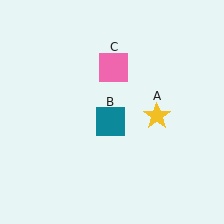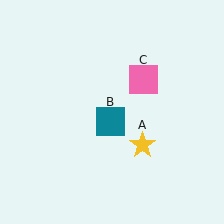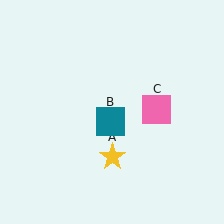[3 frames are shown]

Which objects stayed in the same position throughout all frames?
Teal square (object B) remained stationary.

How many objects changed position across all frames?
2 objects changed position: yellow star (object A), pink square (object C).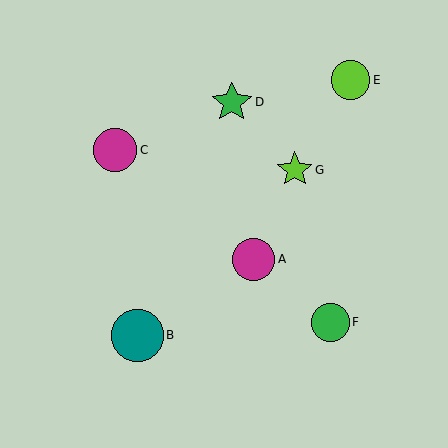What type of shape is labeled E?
Shape E is a lime circle.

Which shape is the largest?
The teal circle (labeled B) is the largest.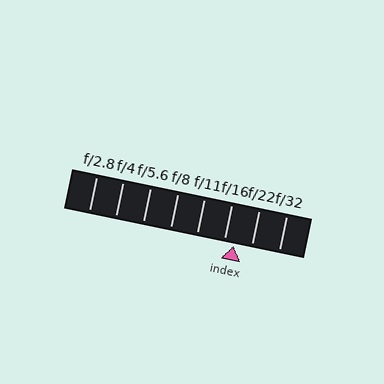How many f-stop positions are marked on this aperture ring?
There are 8 f-stop positions marked.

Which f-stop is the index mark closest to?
The index mark is closest to f/16.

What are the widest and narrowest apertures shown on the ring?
The widest aperture shown is f/2.8 and the narrowest is f/32.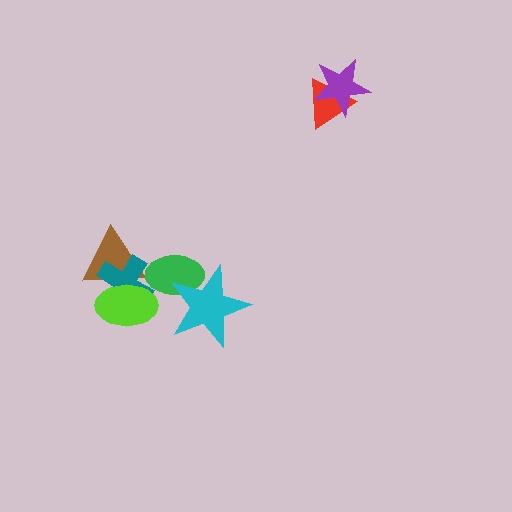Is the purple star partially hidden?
No, no other shape covers it.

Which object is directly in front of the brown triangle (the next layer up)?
The teal cross is directly in front of the brown triangle.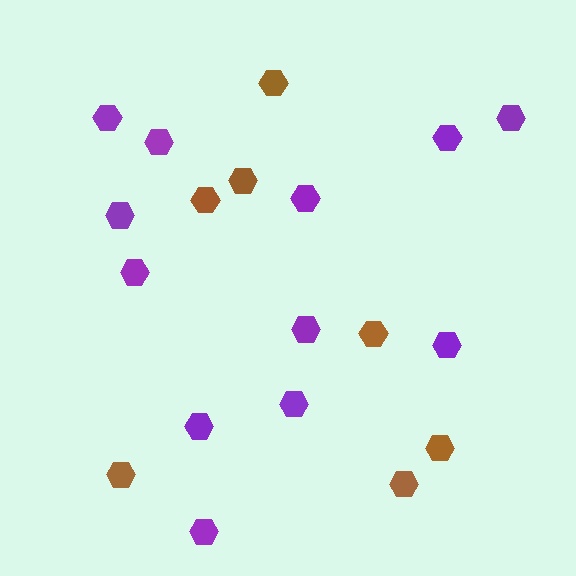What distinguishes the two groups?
There are 2 groups: one group of purple hexagons (12) and one group of brown hexagons (7).